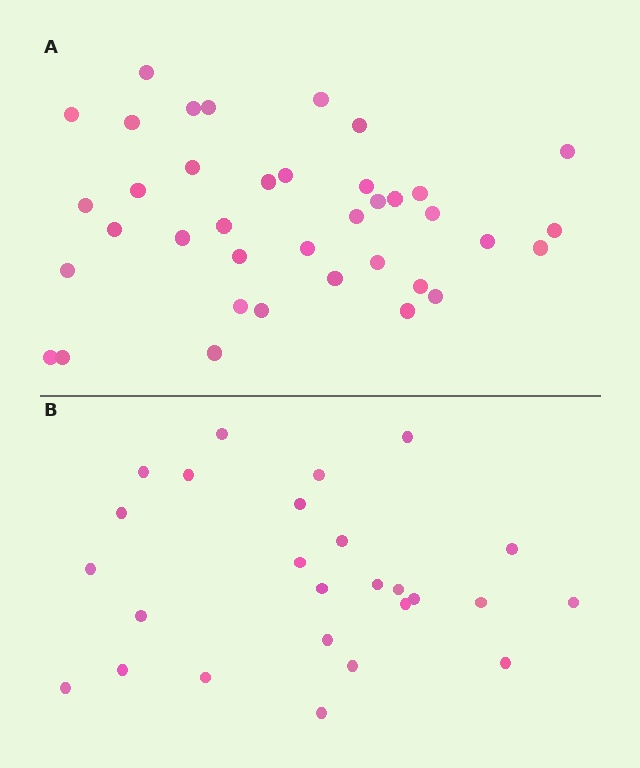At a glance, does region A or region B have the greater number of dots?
Region A (the top region) has more dots.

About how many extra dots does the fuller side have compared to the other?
Region A has roughly 12 or so more dots than region B.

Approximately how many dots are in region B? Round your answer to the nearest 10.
About 30 dots. (The exact count is 26, which rounds to 30.)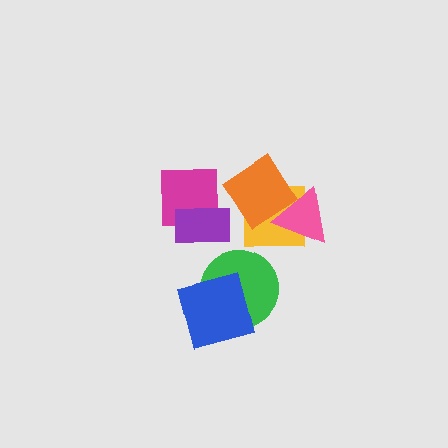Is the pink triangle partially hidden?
Yes, it is partially covered by another shape.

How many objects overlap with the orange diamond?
2 objects overlap with the orange diamond.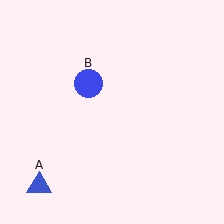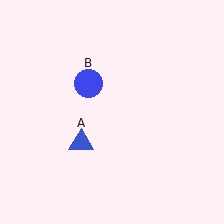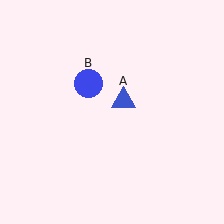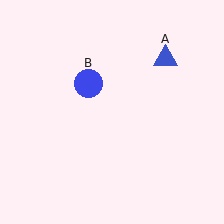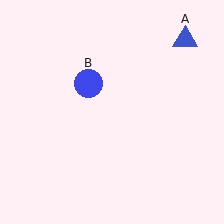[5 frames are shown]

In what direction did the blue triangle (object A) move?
The blue triangle (object A) moved up and to the right.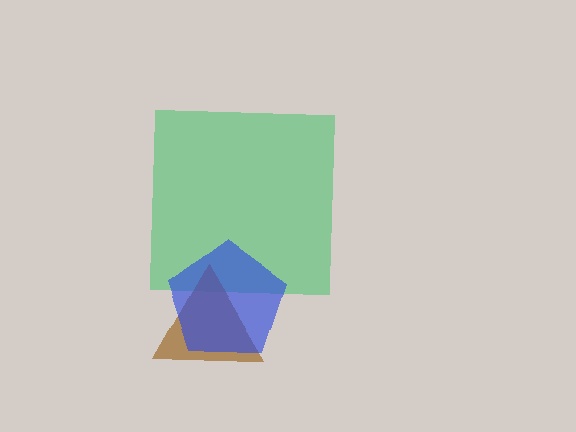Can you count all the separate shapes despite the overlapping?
Yes, there are 3 separate shapes.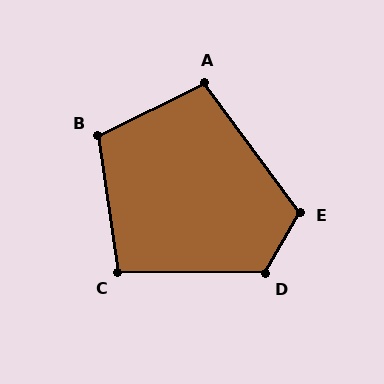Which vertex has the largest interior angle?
D, at approximately 119 degrees.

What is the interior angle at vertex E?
Approximately 114 degrees (obtuse).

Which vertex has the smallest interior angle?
C, at approximately 98 degrees.